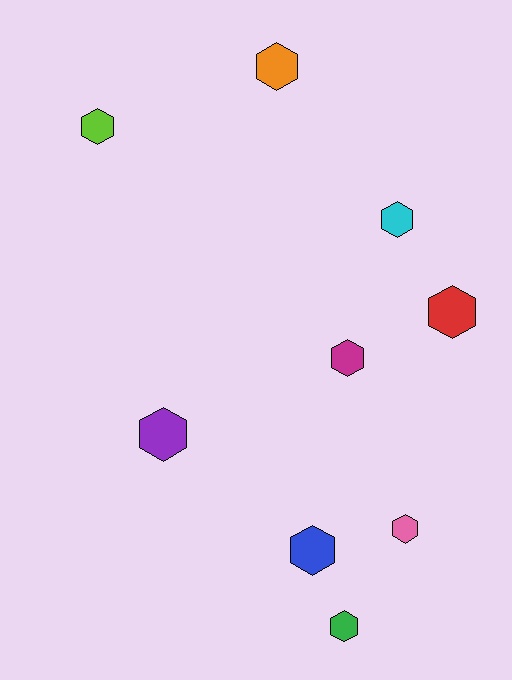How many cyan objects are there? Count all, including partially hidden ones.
There is 1 cyan object.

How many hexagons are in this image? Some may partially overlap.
There are 9 hexagons.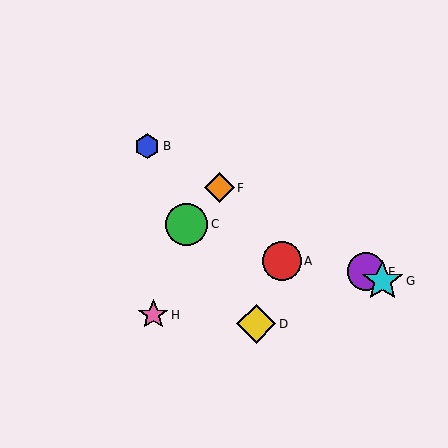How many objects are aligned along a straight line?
4 objects (B, E, F, G) are aligned along a straight line.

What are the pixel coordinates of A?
Object A is at (282, 261).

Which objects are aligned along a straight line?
Objects B, E, F, G are aligned along a straight line.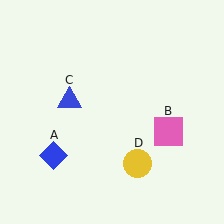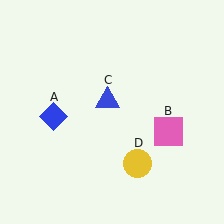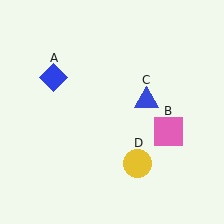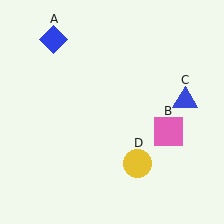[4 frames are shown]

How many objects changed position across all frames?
2 objects changed position: blue diamond (object A), blue triangle (object C).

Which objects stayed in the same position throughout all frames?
Pink square (object B) and yellow circle (object D) remained stationary.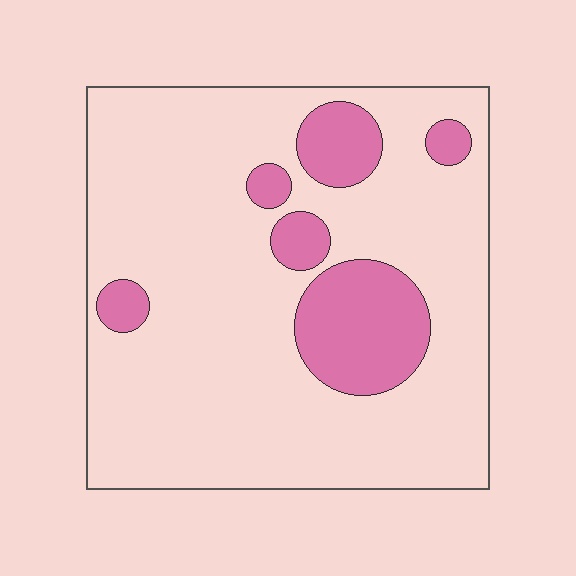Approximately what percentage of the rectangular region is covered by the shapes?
Approximately 20%.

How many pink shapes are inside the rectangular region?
6.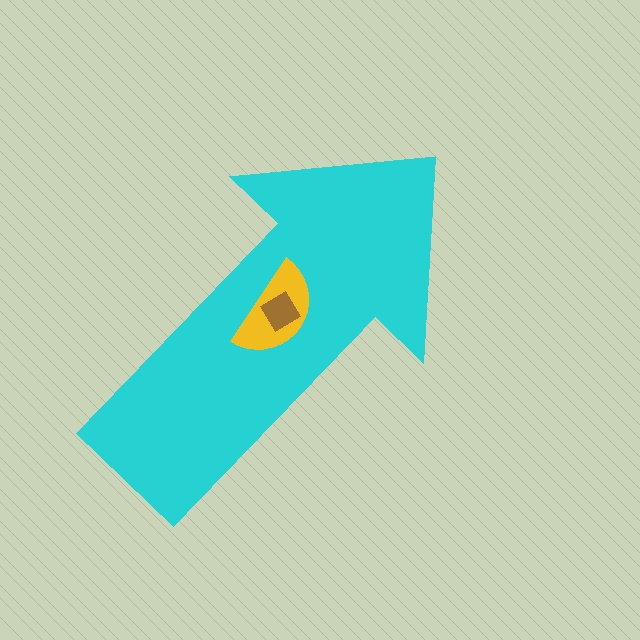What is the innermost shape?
The brown diamond.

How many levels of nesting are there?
3.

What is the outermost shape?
The cyan arrow.